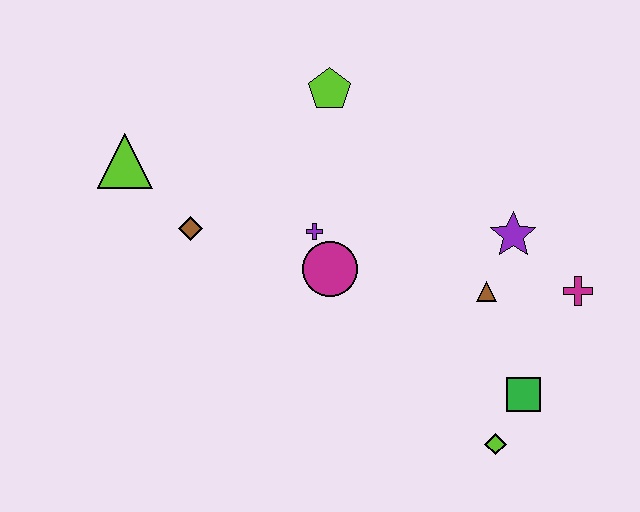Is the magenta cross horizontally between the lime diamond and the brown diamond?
No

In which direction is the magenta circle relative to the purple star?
The magenta circle is to the left of the purple star.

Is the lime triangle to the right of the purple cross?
No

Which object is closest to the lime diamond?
The green square is closest to the lime diamond.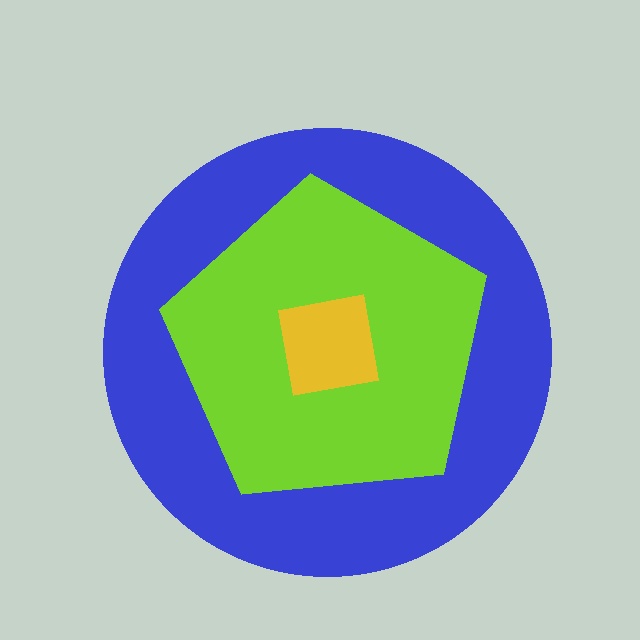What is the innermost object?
The yellow square.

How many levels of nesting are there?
3.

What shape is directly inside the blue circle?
The lime pentagon.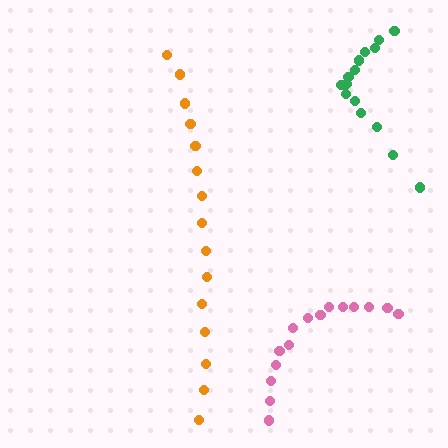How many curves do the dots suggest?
There are 3 distinct paths.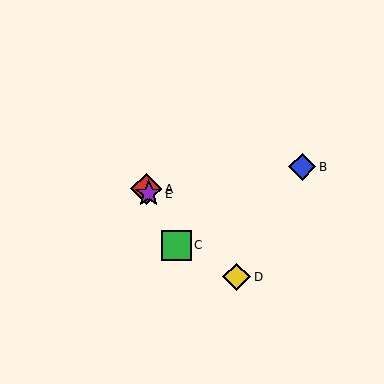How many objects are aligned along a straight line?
3 objects (A, C, E) are aligned along a straight line.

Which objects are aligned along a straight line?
Objects A, C, E are aligned along a straight line.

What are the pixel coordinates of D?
Object D is at (237, 277).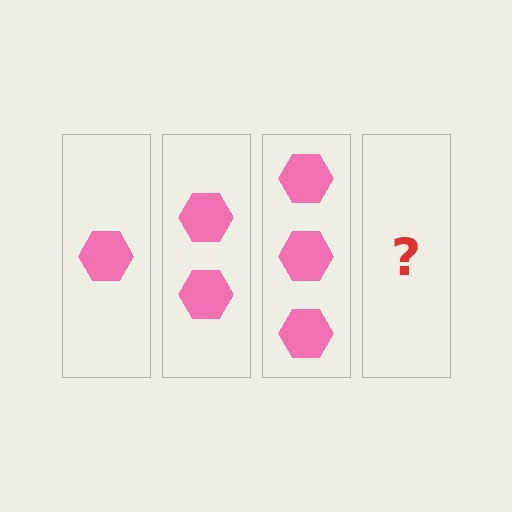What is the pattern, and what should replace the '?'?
The pattern is that each step adds one more hexagon. The '?' should be 4 hexagons.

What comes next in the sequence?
The next element should be 4 hexagons.